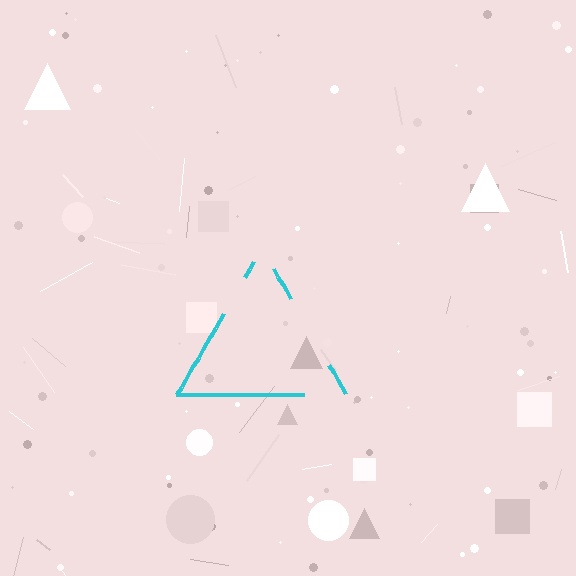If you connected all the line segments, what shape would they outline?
They would outline a triangle.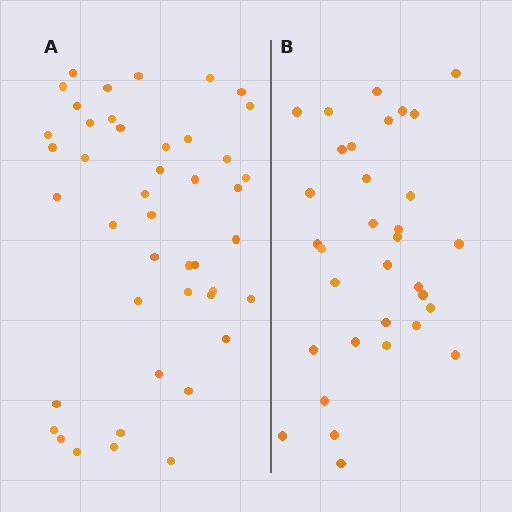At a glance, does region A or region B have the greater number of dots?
Region A (the left region) has more dots.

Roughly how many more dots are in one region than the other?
Region A has roughly 12 or so more dots than region B.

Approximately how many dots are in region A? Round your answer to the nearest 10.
About 40 dots. (The exact count is 44, which rounds to 40.)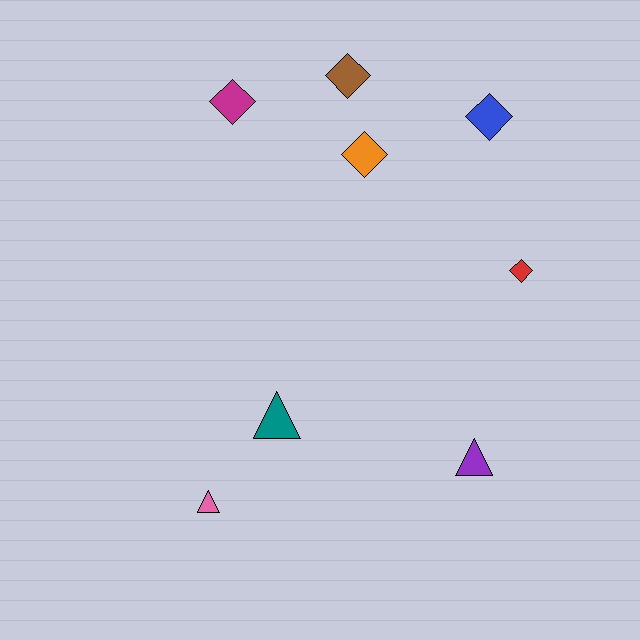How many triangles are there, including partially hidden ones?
There are 3 triangles.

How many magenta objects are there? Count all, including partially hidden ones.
There is 1 magenta object.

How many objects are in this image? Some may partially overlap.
There are 8 objects.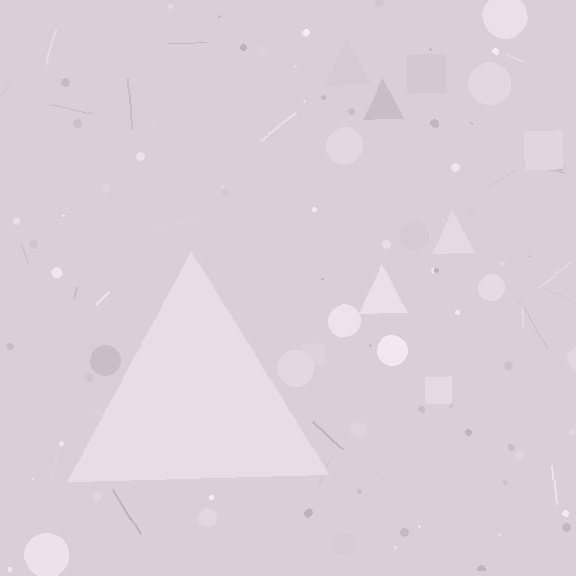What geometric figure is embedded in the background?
A triangle is embedded in the background.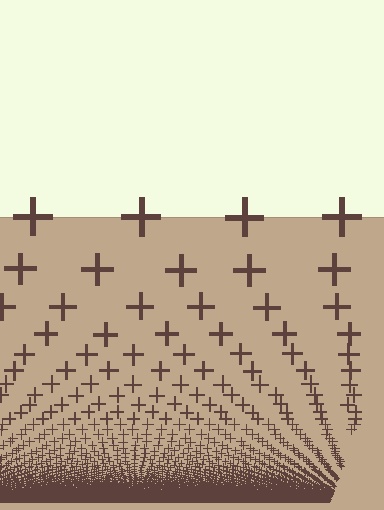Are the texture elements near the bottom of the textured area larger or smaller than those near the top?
Smaller. The gradient is inverted — elements near the bottom are smaller and denser.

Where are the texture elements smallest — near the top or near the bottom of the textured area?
Near the bottom.